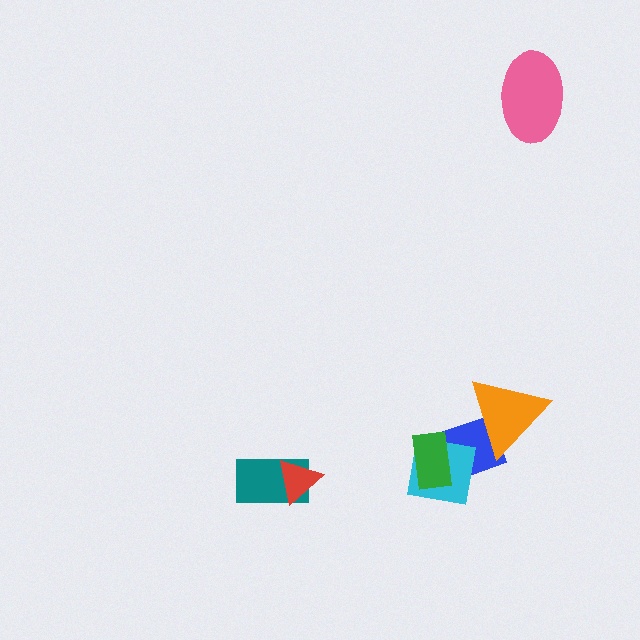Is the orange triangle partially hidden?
No, no other shape covers it.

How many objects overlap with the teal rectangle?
1 object overlaps with the teal rectangle.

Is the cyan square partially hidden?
Yes, it is partially covered by another shape.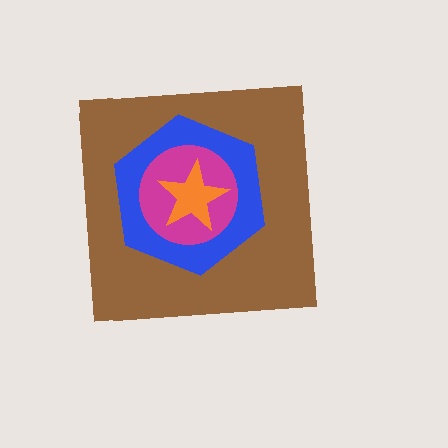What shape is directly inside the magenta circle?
The orange star.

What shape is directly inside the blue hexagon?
The magenta circle.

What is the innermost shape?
The orange star.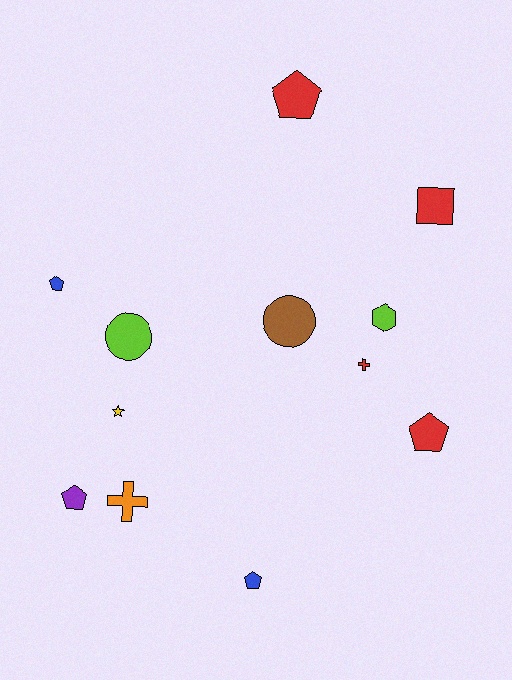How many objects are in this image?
There are 12 objects.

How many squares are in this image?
There is 1 square.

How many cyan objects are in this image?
There are no cyan objects.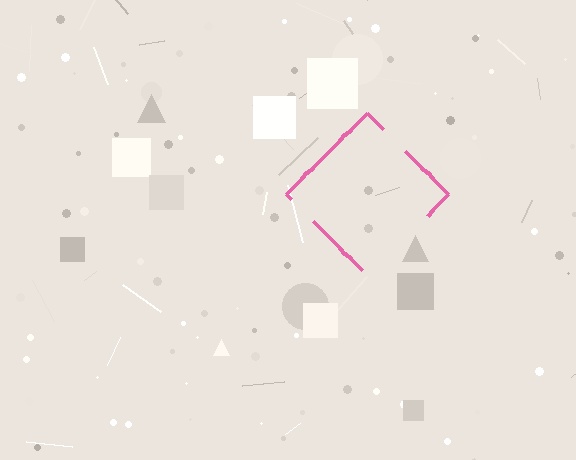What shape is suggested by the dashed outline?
The dashed outline suggests a diamond.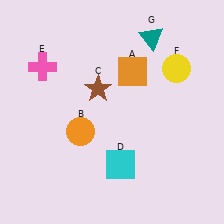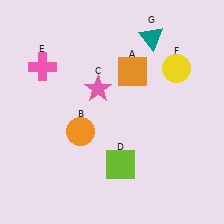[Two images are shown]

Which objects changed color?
C changed from brown to pink. D changed from cyan to lime.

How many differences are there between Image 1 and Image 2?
There are 2 differences between the two images.